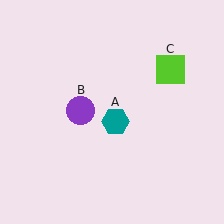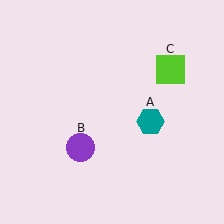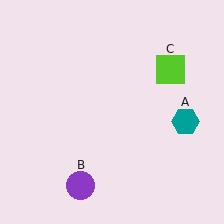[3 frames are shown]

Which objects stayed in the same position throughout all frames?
Lime square (object C) remained stationary.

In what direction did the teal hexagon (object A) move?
The teal hexagon (object A) moved right.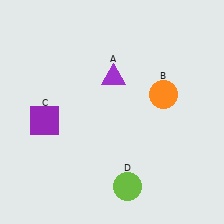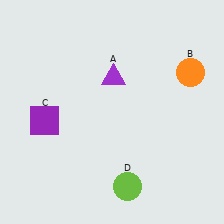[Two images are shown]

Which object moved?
The orange circle (B) moved right.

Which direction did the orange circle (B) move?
The orange circle (B) moved right.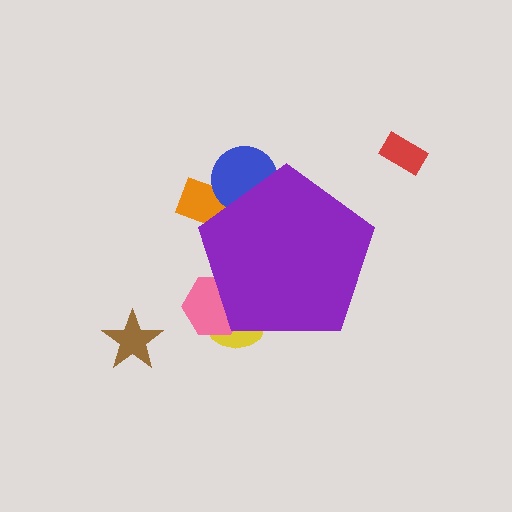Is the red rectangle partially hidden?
No, the red rectangle is fully visible.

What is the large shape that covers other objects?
A purple pentagon.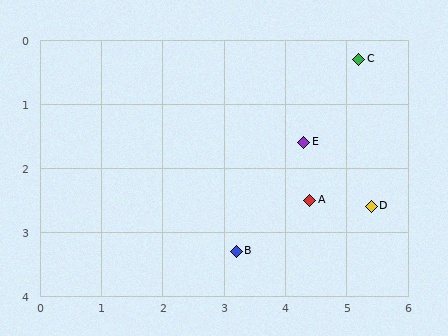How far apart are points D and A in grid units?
Points D and A are about 1.0 grid units apart.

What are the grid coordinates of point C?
Point C is at approximately (5.2, 0.3).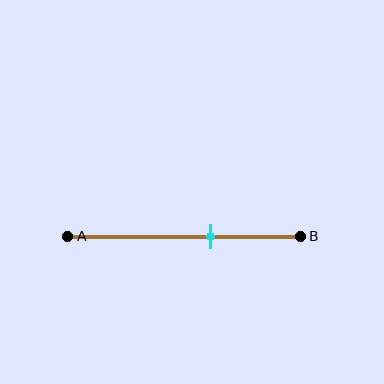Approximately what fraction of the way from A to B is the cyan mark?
The cyan mark is approximately 60% of the way from A to B.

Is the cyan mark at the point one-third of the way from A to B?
No, the mark is at about 60% from A, not at the 33% one-third point.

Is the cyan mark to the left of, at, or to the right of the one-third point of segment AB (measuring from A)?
The cyan mark is to the right of the one-third point of segment AB.